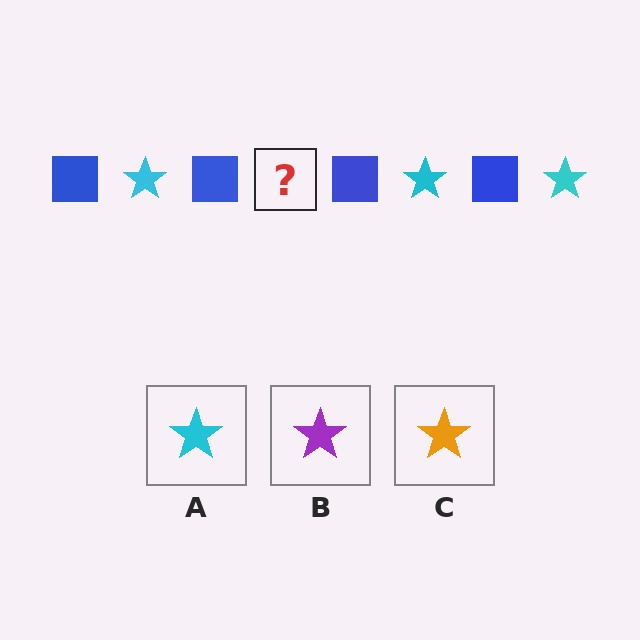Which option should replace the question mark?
Option A.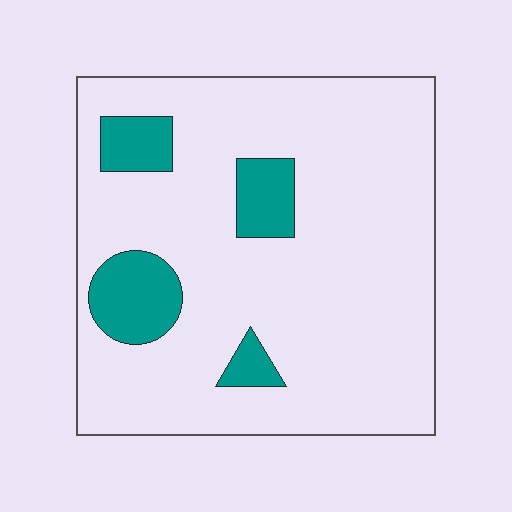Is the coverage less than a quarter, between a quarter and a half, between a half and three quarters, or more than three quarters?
Less than a quarter.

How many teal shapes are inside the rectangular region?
4.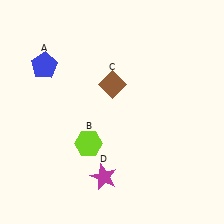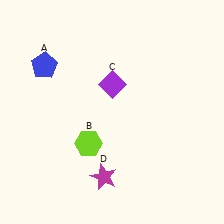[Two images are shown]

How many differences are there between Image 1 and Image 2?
There is 1 difference between the two images.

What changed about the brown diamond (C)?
In Image 1, C is brown. In Image 2, it changed to purple.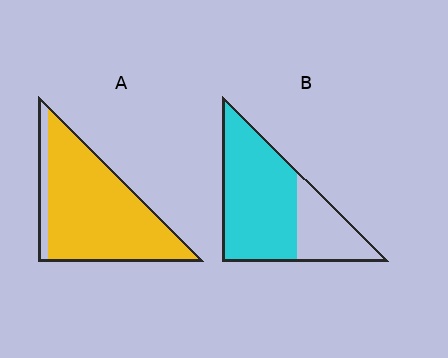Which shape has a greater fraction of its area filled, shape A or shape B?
Shape A.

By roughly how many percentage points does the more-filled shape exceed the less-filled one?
By roughly 20 percentage points (A over B).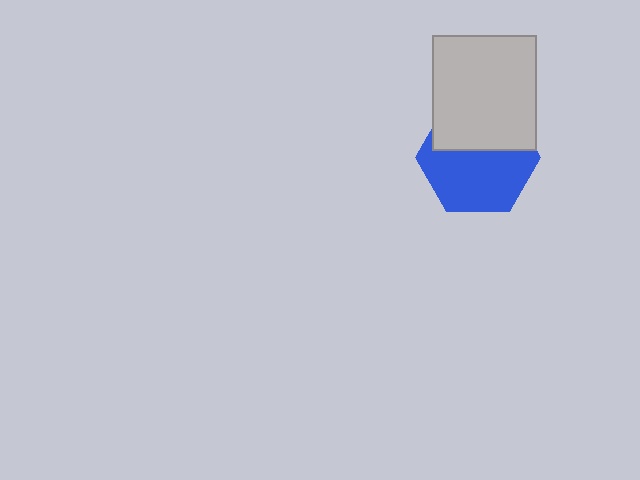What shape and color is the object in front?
The object in front is a light gray rectangle.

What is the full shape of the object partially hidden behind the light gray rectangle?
The partially hidden object is a blue hexagon.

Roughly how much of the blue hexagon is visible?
About half of it is visible (roughly 59%).